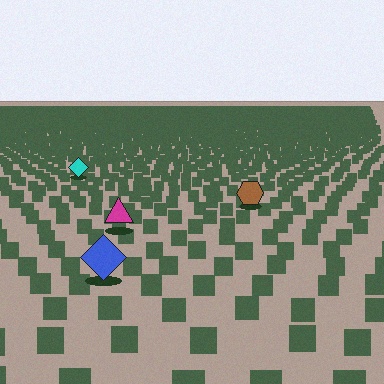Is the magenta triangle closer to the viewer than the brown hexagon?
Yes. The magenta triangle is closer — you can tell from the texture gradient: the ground texture is coarser near it.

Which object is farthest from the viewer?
The cyan diamond is farthest from the viewer. It appears smaller and the ground texture around it is denser.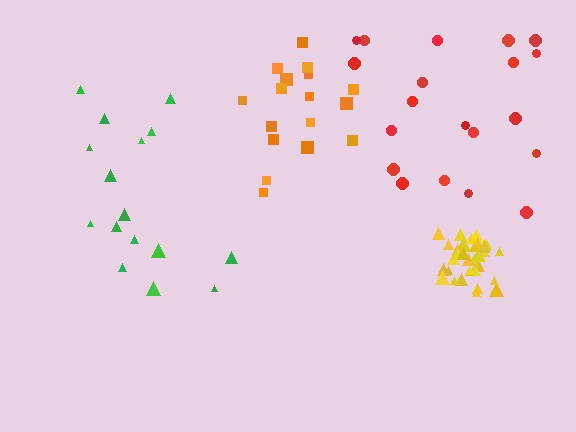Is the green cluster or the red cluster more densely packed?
Green.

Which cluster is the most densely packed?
Yellow.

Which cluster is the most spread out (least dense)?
Red.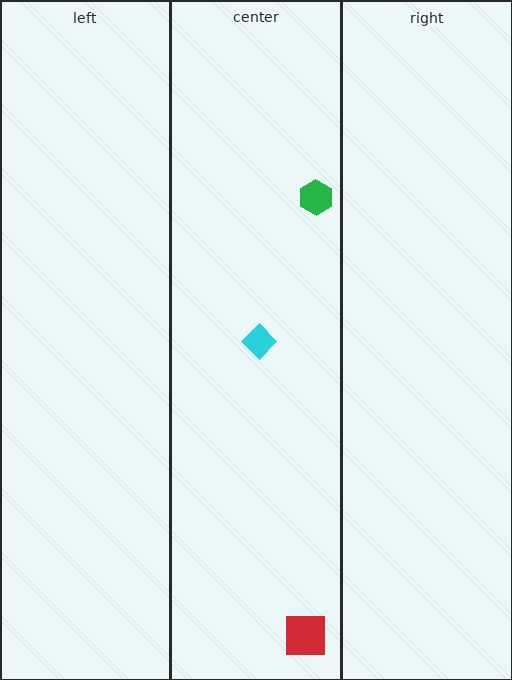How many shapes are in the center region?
3.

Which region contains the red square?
The center region.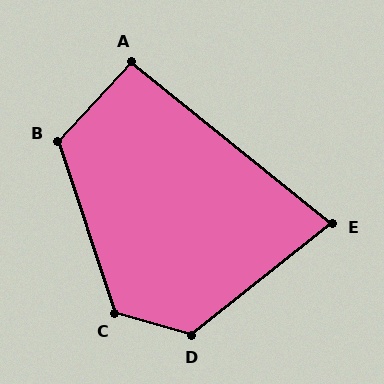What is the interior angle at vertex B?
Approximately 119 degrees (obtuse).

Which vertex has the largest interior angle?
D, at approximately 125 degrees.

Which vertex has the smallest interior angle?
E, at approximately 77 degrees.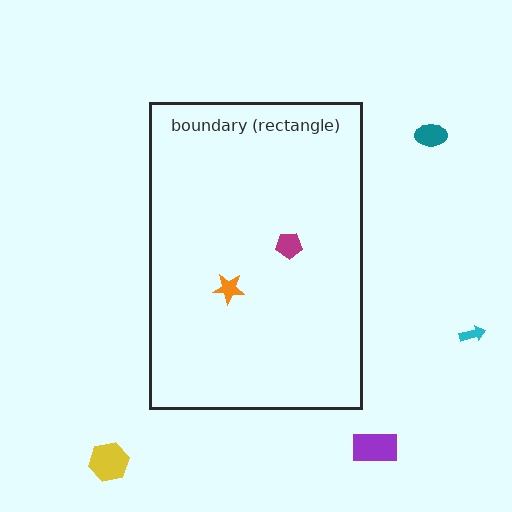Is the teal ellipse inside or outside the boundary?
Outside.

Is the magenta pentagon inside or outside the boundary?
Inside.